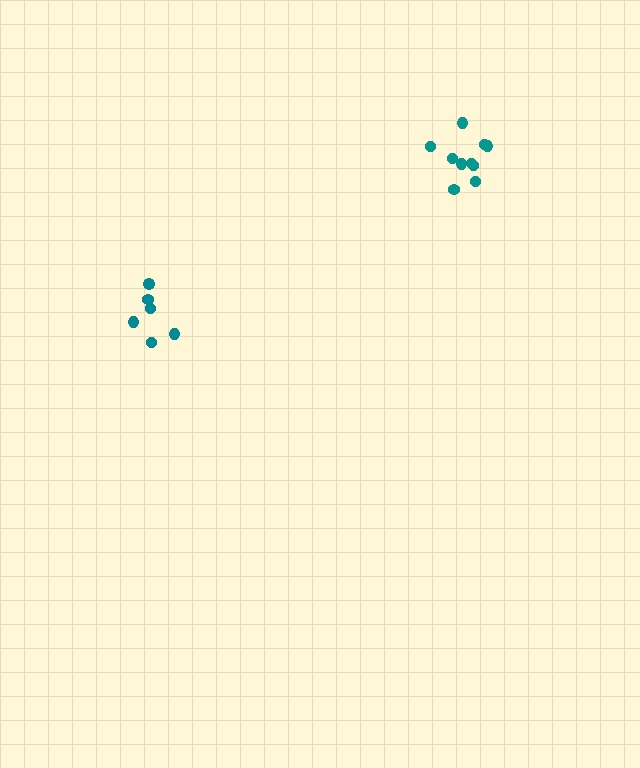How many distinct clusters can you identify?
There are 2 distinct clusters.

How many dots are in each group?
Group 1: 6 dots, Group 2: 10 dots (16 total).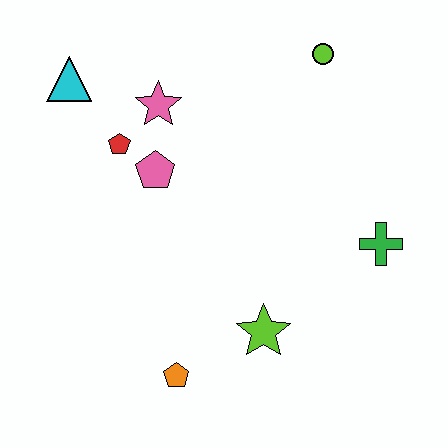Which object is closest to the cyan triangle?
The red pentagon is closest to the cyan triangle.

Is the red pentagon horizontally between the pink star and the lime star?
No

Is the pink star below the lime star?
No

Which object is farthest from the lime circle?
The orange pentagon is farthest from the lime circle.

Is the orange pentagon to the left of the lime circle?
Yes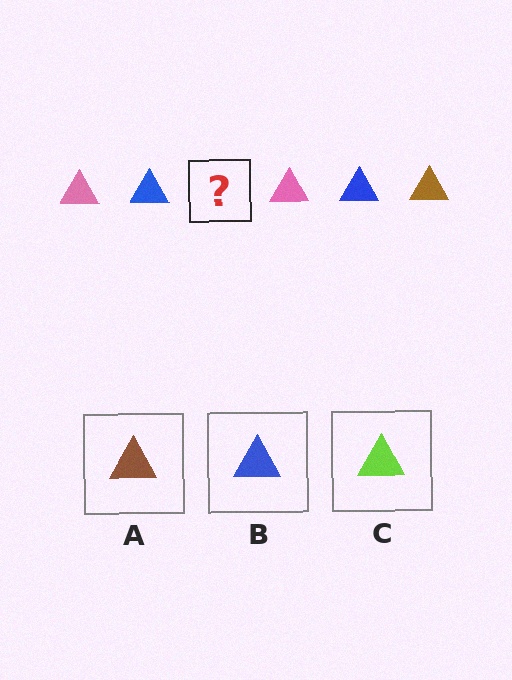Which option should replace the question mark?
Option A.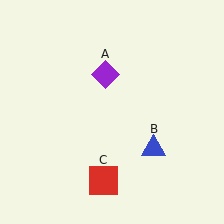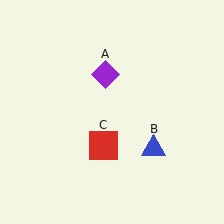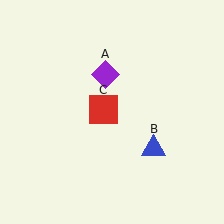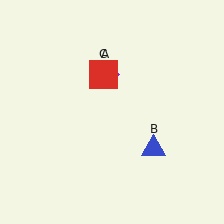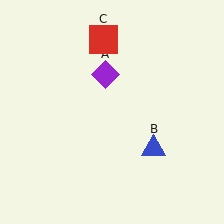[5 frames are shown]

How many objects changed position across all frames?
1 object changed position: red square (object C).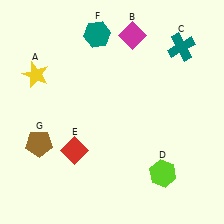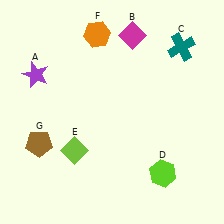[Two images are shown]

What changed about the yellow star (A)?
In Image 1, A is yellow. In Image 2, it changed to purple.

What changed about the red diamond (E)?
In Image 1, E is red. In Image 2, it changed to lime.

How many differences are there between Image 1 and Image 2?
There are 3 differences between the two images.